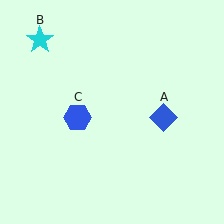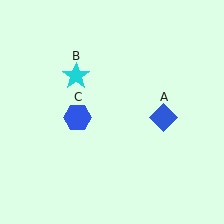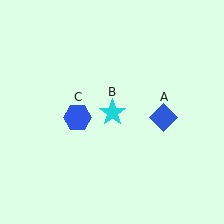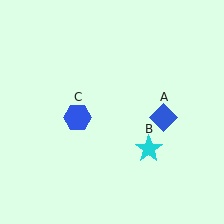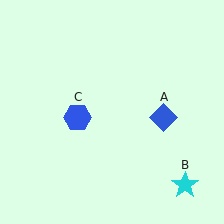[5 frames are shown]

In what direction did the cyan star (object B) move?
The cyan star (object B) moved down and to the right.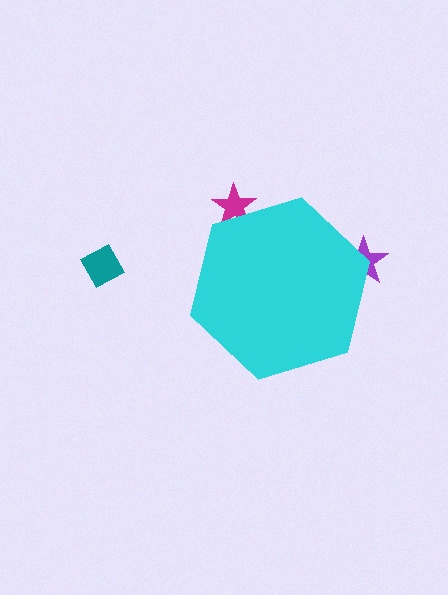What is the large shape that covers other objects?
A cyan hexagon.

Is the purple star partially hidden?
Yes, the purple star is partially hidden behind the cyan hexagon.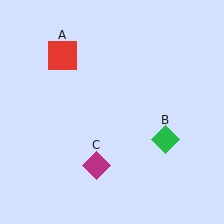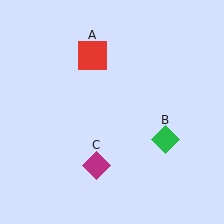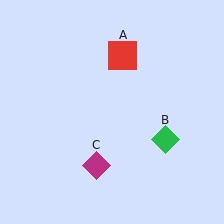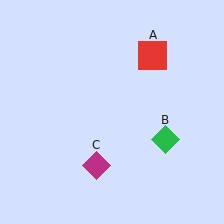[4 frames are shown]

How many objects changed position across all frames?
1 object changed position: red square (object A).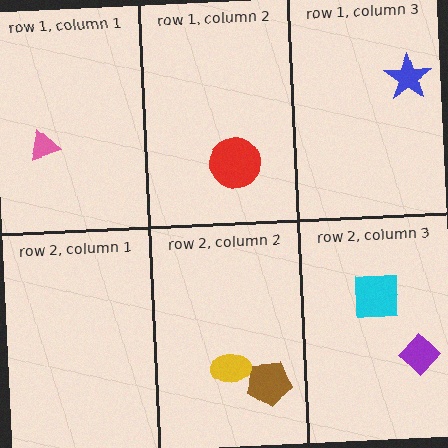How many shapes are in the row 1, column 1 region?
1.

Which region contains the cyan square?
The row 2, column 3 region.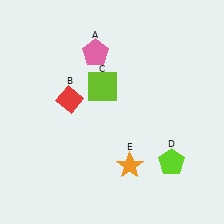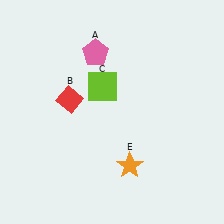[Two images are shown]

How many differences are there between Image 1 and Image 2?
There is 1 difference between the two images.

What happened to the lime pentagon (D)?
The lime pentagon (D) was removed in Image 2. It was in the bottom-right area of Image 1.